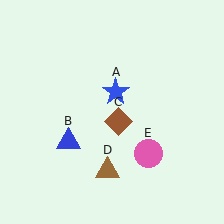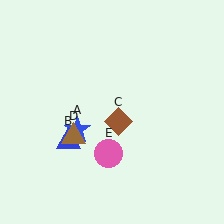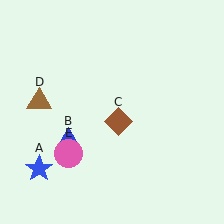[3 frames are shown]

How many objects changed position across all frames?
3 objects changed position: blue star (object A), brown triangle (object D), pink circle (object E).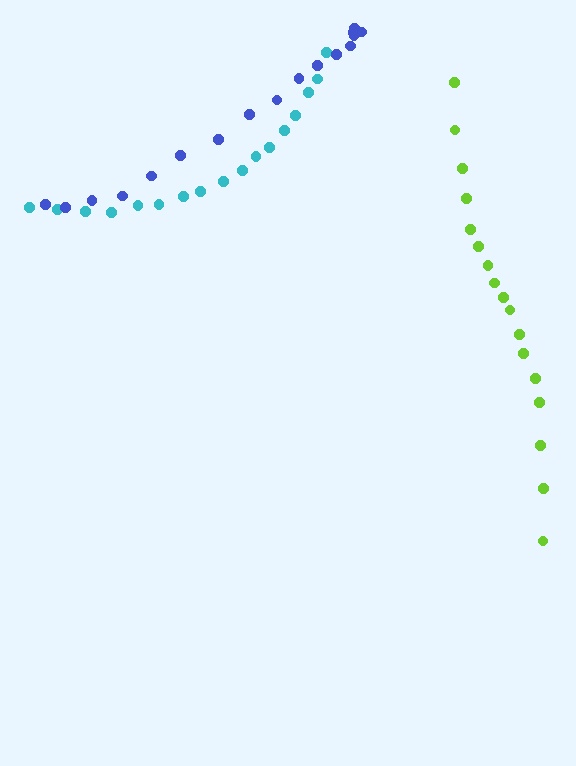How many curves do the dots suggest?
There are 3 distinct paths.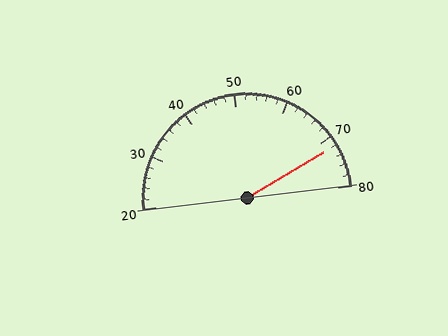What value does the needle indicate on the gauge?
The needle indicates approximately 72.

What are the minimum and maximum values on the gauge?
The gauge ranges from 20 to 80.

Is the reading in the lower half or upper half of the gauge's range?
The reading is in the upper half of the range (20 to 80).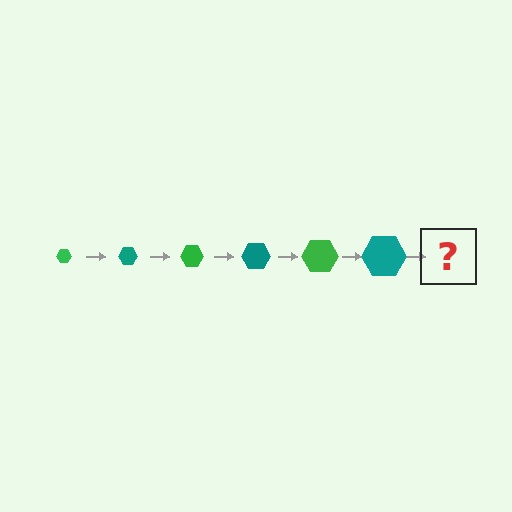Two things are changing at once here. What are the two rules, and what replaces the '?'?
The two rules are that the hexagon grows larger each step and the color cycles through green and teal. The '?' should be a green hexagon, larger than the previous one.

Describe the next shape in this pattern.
It should be a green hexagon, larger than the previous one.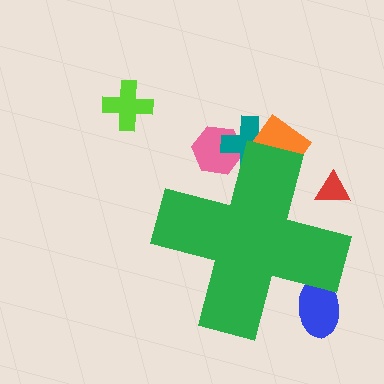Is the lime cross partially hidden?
No, the lime cross is fully visible.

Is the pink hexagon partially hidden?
Yes, the pink hexagon is partially hidden behind the green cross.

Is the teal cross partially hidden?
Yes, the teal cross is partially hidden behind the green cross.